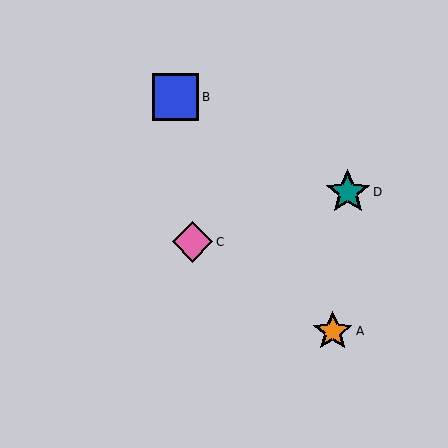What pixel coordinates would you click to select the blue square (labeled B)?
Click at (176, 97) to select the blue square B.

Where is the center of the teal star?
The center of the teal star is at (348, 192).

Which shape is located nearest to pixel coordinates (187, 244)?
The pink diamond (labeled C) at (192, 242) is nearest to that location.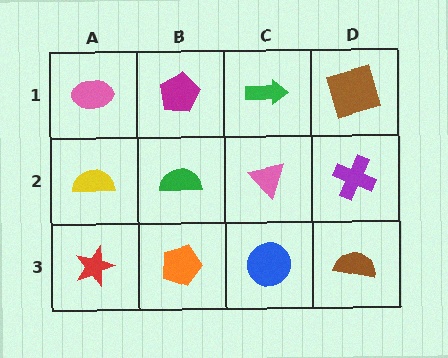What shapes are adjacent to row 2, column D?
A brown square (row 1, column D), a brown semicircle (row 3, column D), a pink triangle (row 2, column C).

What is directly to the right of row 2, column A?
A green semicircle.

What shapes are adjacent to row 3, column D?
A purple cross (row 2, column D), a blue circle (row 3, column C).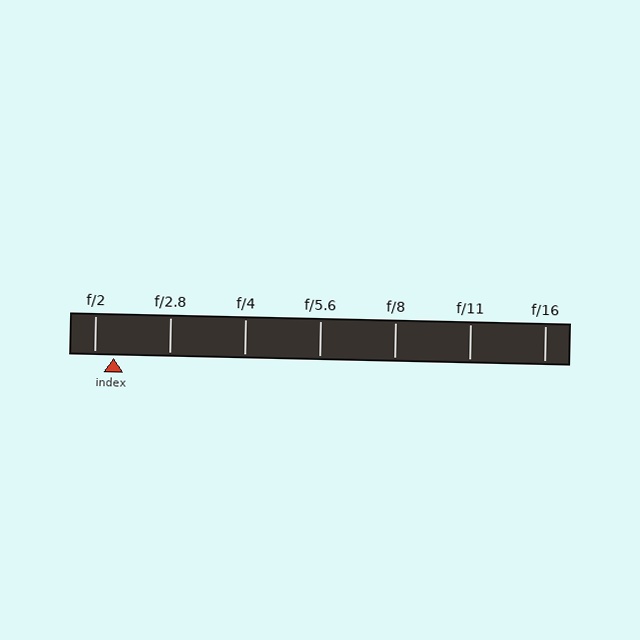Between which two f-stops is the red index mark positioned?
The index mark is between f/2 and f/2.8.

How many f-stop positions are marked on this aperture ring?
There are 7 f-stop positions marked.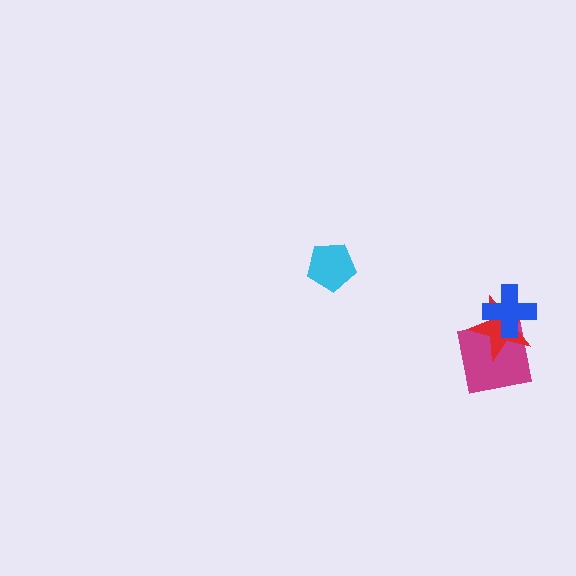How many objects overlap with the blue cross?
2 objects overlap with the blue cross.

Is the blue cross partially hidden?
No, no other shape covers it.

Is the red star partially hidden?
Yes, it is partially covered by another shape.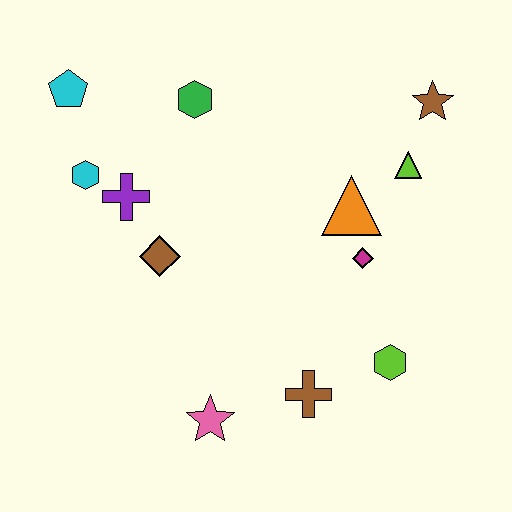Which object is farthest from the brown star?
The pink star is farthest from the brown star.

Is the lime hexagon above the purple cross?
No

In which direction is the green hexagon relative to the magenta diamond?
The green hexagon is to the left of the magenta diamond.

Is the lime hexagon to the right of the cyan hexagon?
Yes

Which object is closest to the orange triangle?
The magenta diamond is closest to the orange triangle.